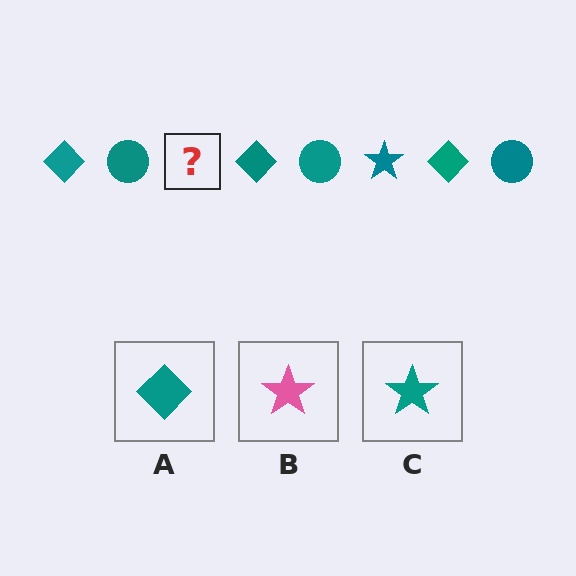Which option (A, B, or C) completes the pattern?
C.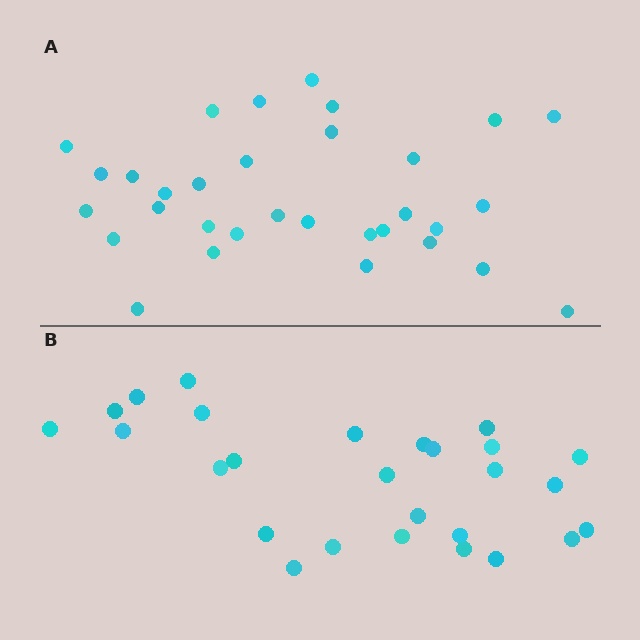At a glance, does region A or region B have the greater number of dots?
Region A (the top region) has more dots.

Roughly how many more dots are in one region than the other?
Region A has about 5 more dots than region B.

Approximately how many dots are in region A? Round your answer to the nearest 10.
About 30 dots. (The exact count is 32, which rounds to 30.)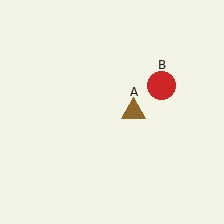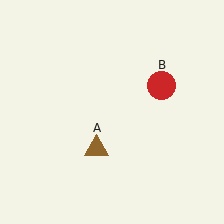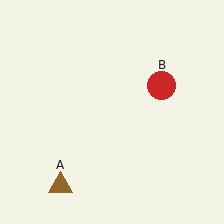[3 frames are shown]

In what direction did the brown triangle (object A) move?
The brown triangle (object A) moved down and to the left.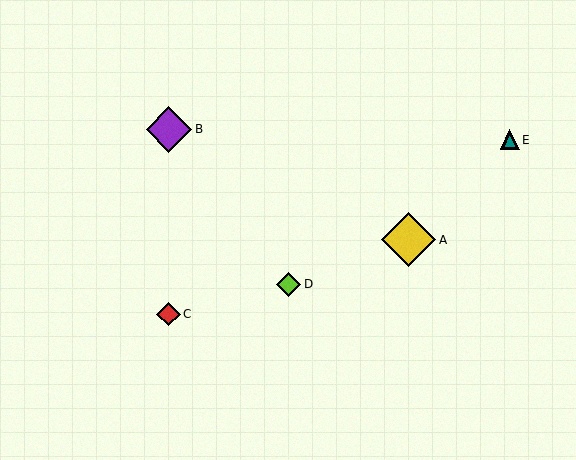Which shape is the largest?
The yellow diamond (labeled A) is the largest.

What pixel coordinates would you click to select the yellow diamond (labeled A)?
Click at (409, 240) to select the yellow diamond A.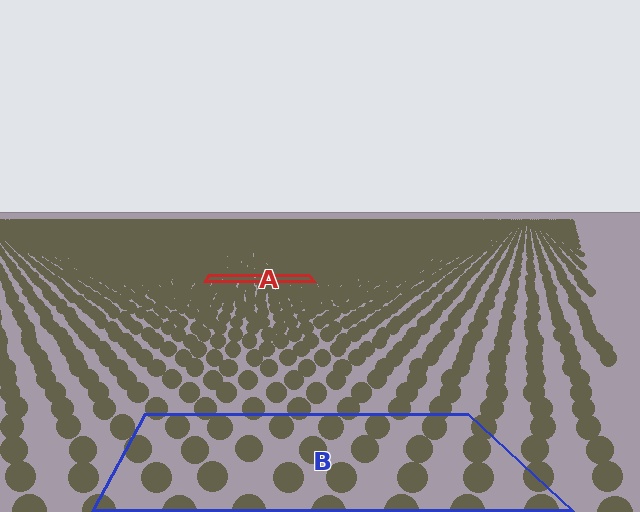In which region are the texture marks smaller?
The texture marks are smaller in region A, because it is farther away.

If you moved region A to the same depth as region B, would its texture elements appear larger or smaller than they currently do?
They would appear larger. At a closer depth, the same texture elements are projected at a bigger on-screen size.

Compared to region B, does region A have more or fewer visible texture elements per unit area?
Region A has more texture elements per unit area — they are packed more densely because it is farther away.